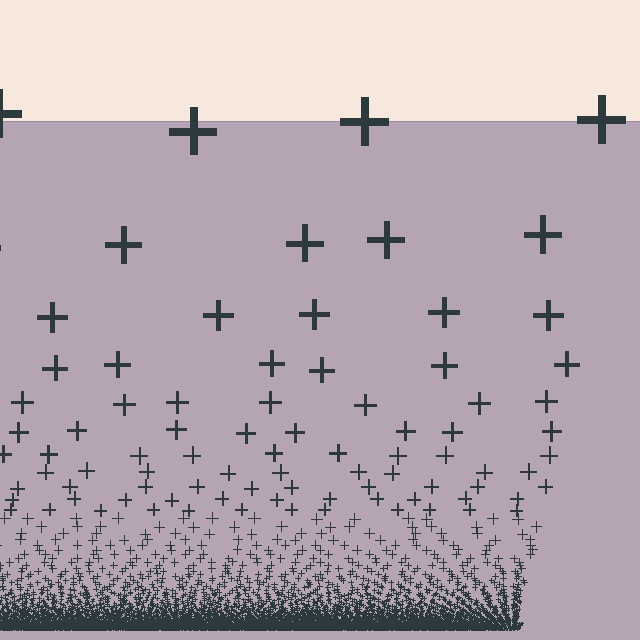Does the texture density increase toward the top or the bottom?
Density increases toward the bottom.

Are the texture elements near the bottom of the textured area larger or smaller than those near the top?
Smaller. The gradient is inverted — elements near the bottom are smaller and denser.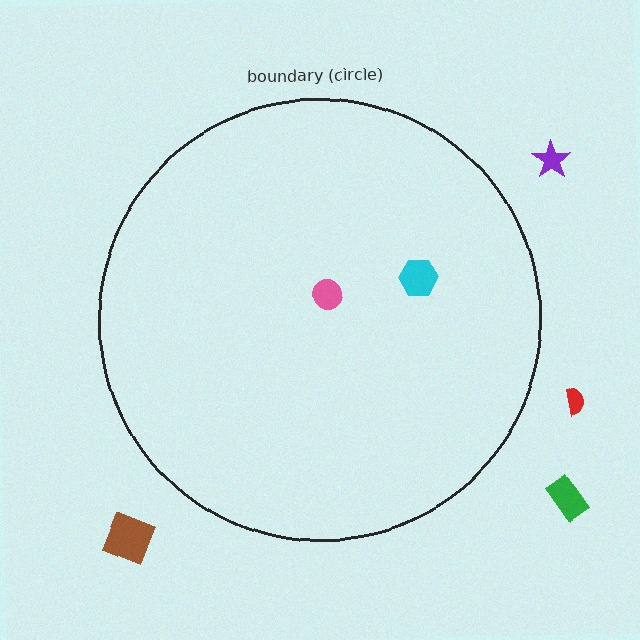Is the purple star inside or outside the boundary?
Outside.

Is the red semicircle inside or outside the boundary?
Outside.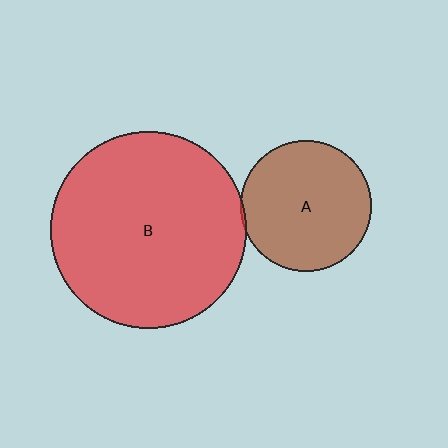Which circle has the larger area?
Circle B (red).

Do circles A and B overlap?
Yes.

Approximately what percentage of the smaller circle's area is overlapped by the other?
Approximately 5%.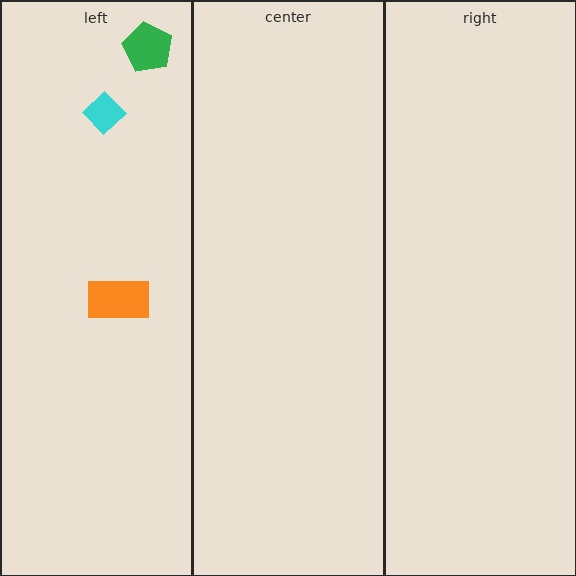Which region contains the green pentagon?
The left region.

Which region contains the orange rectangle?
The left region.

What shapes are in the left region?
The cyan diamond, the green pentagon, the orange rectangle.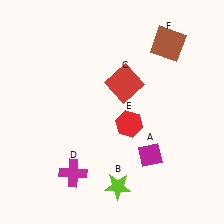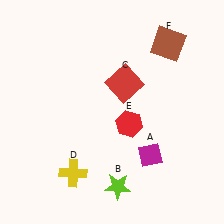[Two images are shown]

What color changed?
The cross (D) changed from magenta in Image 1 to yellow in Image 2.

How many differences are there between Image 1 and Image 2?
There is 1 difference between the two images.